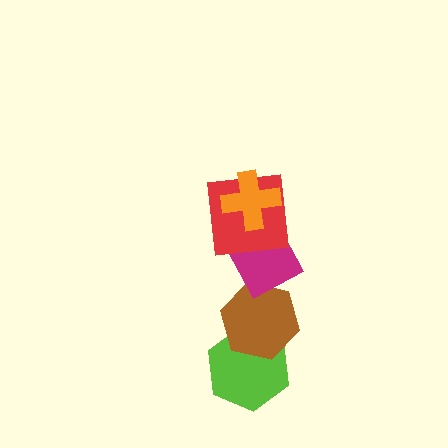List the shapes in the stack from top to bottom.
From top to bottom: the orange cross, the red square, the magenta diamond, the brown hexagon, the lime hexagon.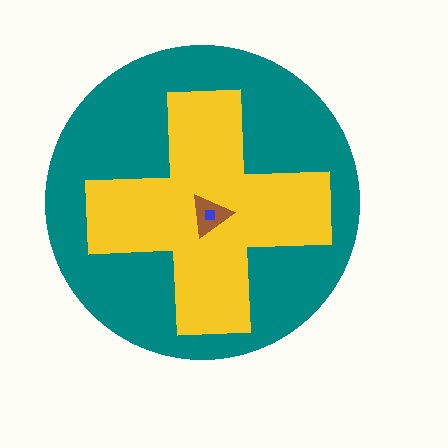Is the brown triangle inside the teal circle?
Yes.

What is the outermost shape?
The teal circle.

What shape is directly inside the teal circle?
The yellow cross.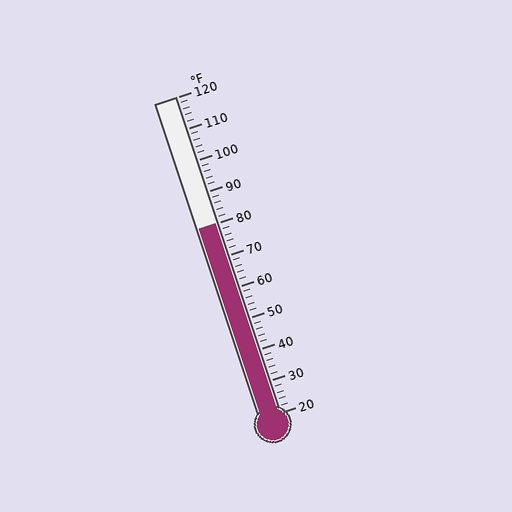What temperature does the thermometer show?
The thermometer shows approximately 80°F.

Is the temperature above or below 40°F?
The temperature is above 40°F.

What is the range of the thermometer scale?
The thermometer scale ranges from 20°F to 120°F.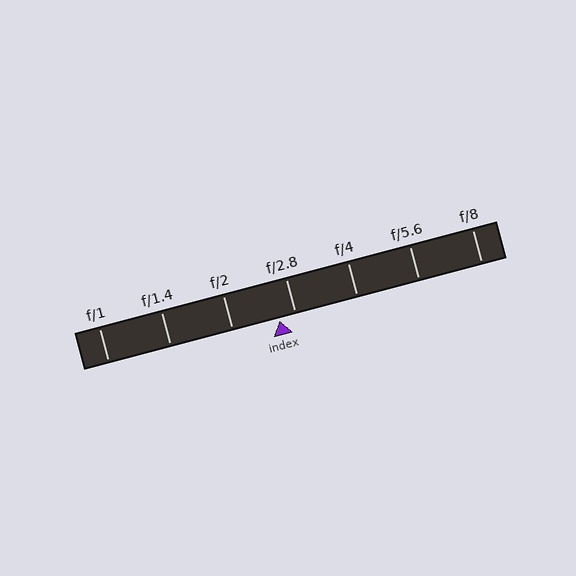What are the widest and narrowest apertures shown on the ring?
The widest aperture shown is f/1 and the narrowest is f/8.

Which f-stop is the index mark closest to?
The index mark is closest to f/2.8.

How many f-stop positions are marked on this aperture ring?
There are 7 f-stop positions marked.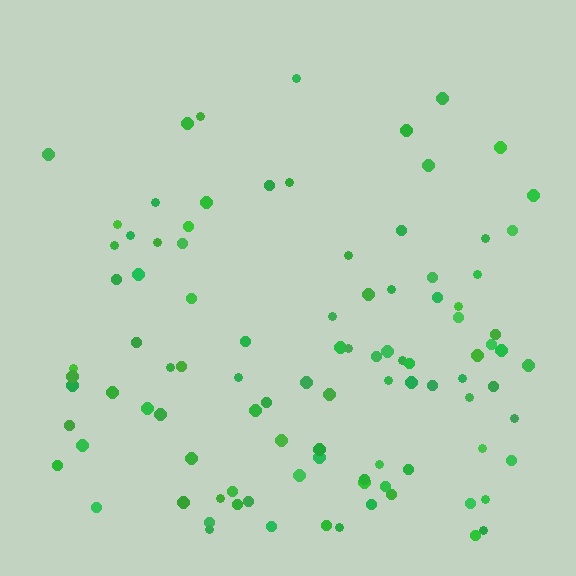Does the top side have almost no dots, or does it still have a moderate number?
Still a moderate number, just noticeably fewer than the bottom.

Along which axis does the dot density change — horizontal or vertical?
Vertical.